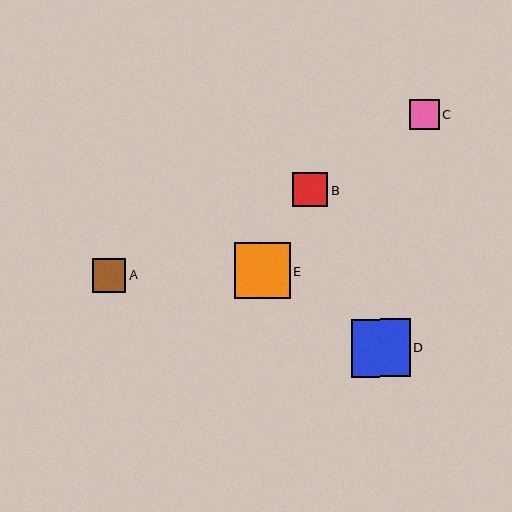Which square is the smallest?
Square C is the smallest with a size of approximately 30 pixels.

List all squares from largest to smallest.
From largest to smallest: D, E, B, A, C.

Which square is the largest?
Square D is the largest with a size of approximately 59 pixels.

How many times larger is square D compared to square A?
Square D is approximately 1.7 times the size of square A.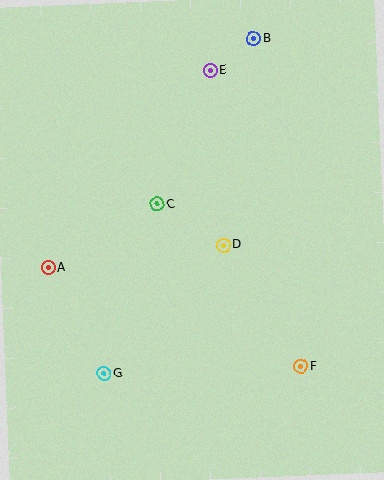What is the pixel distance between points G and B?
The distance between G and B is 367 pixels.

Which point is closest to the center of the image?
Point D at (224, 245) is closest to the center.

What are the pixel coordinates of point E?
Point E is at (210, 71).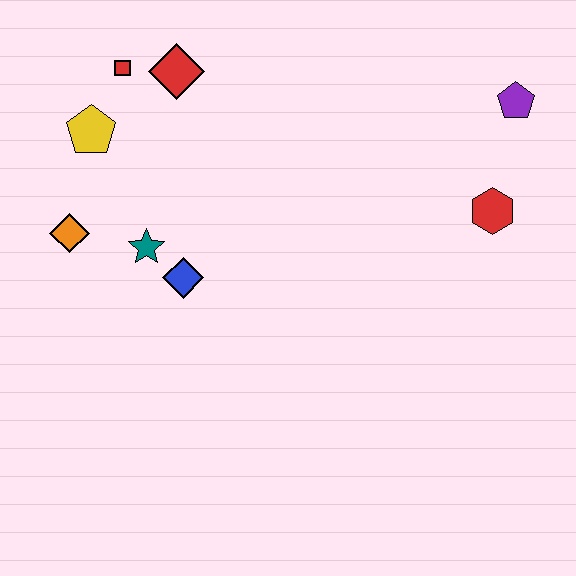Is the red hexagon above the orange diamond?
Yes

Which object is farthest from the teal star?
The purple pentagon is farthest from the teal star.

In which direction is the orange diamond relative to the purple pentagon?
The orange diamond is to the left of the purple pentagon.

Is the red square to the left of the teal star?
Yes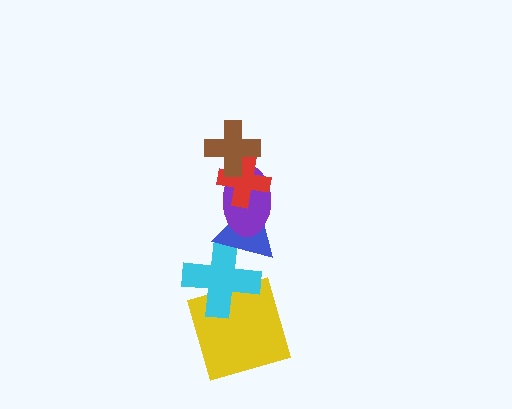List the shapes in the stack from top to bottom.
From top to bottom: the brown cross, the red cross, the purple ellipse, the blue triangle, the cyan cross, the yellow square.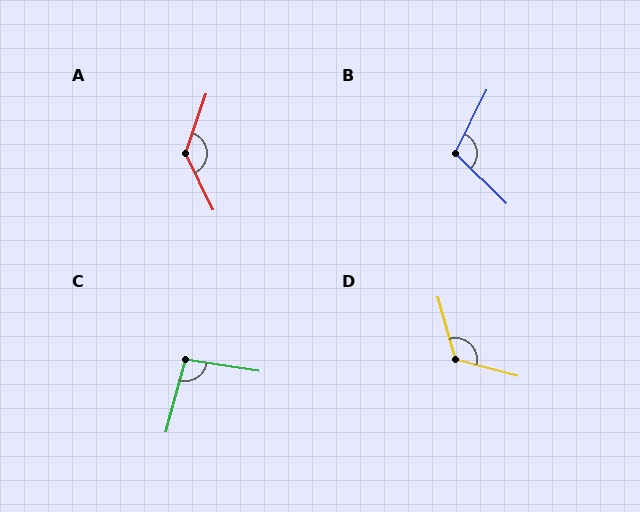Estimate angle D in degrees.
Approximately 120 degrees.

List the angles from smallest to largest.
C (96°), B (108°), D (120°), A (135°).